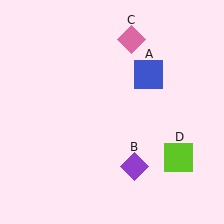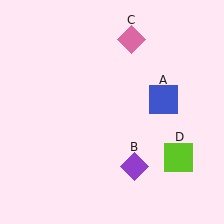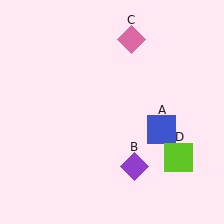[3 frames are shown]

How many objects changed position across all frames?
1 object changed position: blue square (object A).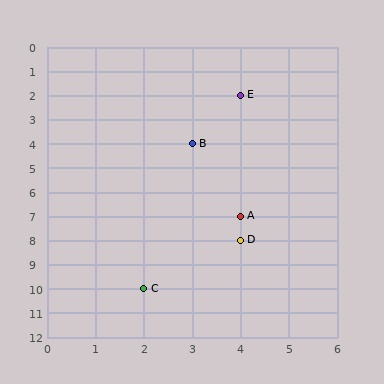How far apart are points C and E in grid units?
Points C and E are 2 columns and 8 rows apart (about 8.2 grid units diagonally).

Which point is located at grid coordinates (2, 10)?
Point C is at (2, 10).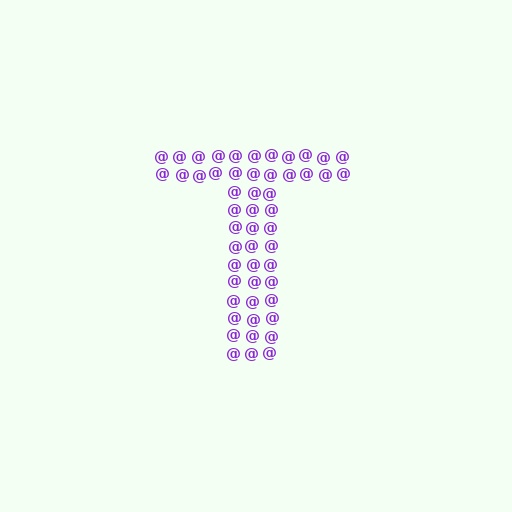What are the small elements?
The small elements are at signs.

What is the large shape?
The large shape is the letter T.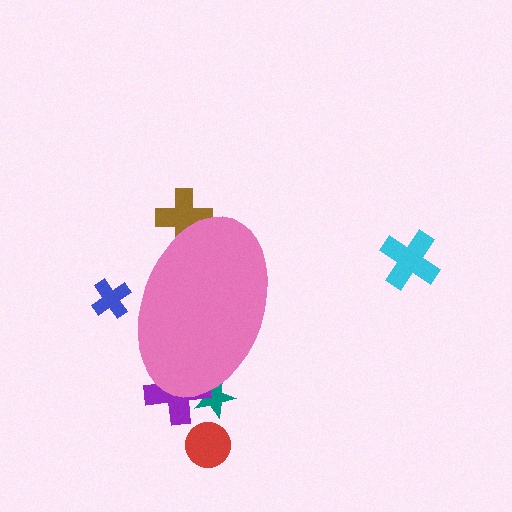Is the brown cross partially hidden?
Yes, the brown cross is partially hidden behind the pink ellipse.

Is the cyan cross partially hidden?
No, the cyan cross is fully visible.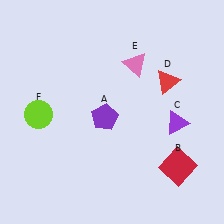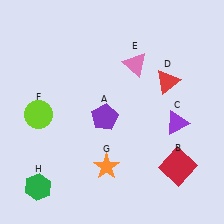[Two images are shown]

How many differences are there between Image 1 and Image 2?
There are 2 differences between the two images.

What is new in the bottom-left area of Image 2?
An orange star (G) was added in the bottom-left area of Image 2.